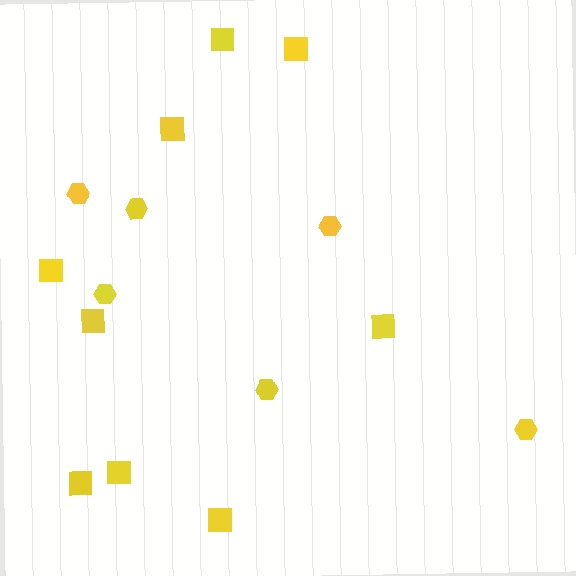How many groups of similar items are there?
There are 2 groups: one group of squares (9) and one group of hexagons (6).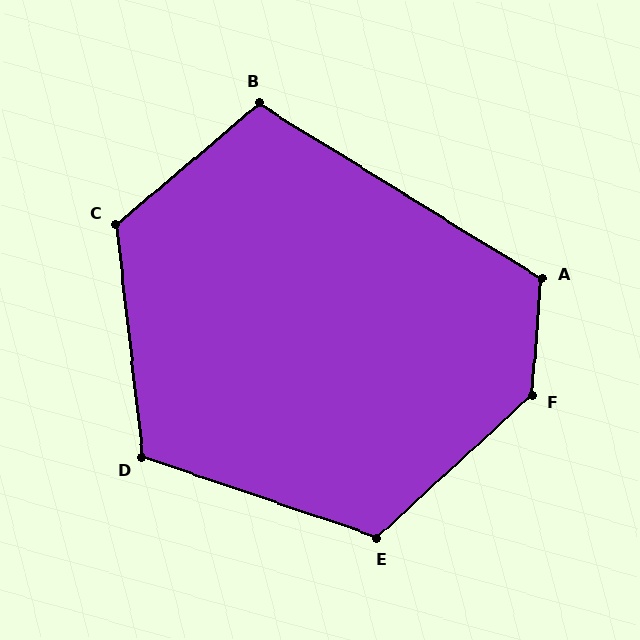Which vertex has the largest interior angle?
F, at approximately 137 degrees.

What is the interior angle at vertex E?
Approximately 119 degrees (obtuse).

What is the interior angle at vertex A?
Approximately 117 degrees (obtuse).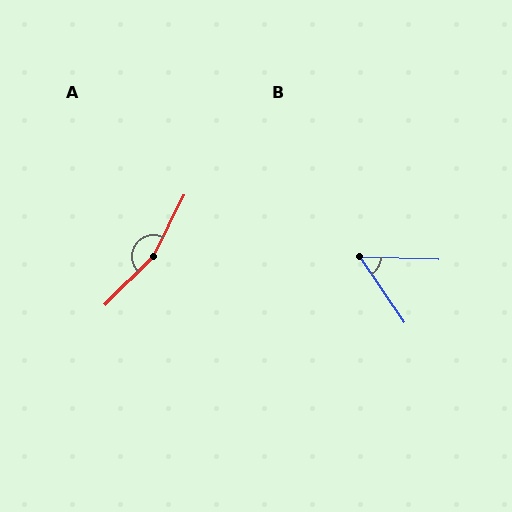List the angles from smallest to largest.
B (54°), A (162°).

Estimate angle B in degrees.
Approximately 54 degrees.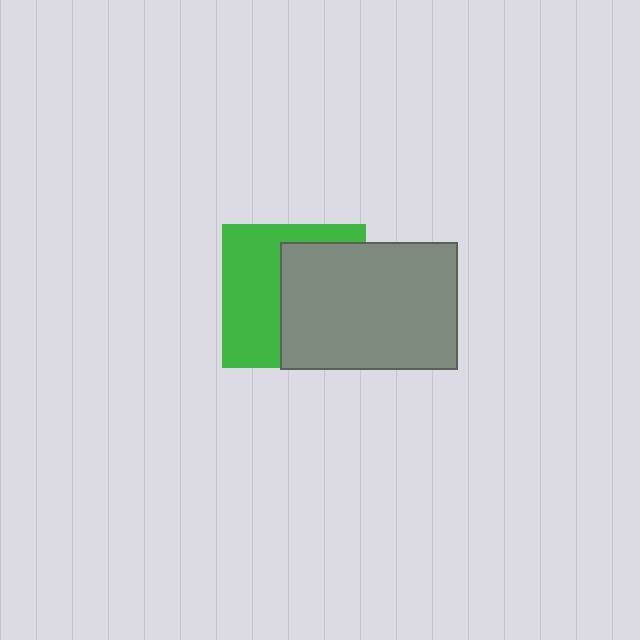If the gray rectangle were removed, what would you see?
You would see the complete green square.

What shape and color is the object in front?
The object in front is a gray rectangle.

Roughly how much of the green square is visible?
About half of it is visible (roughly 48%).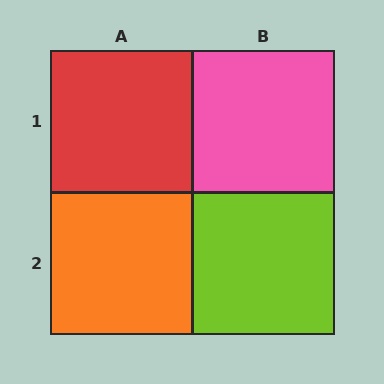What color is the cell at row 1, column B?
Pink.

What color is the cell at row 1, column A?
Red.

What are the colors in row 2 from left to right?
Orange, lime.